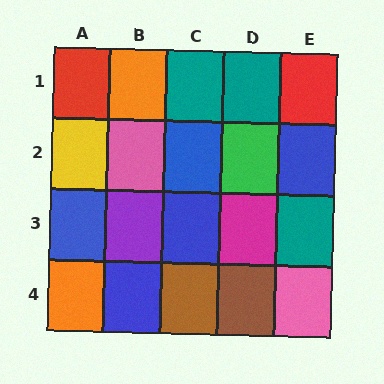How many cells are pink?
2 cells are pink.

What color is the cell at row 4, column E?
Pink.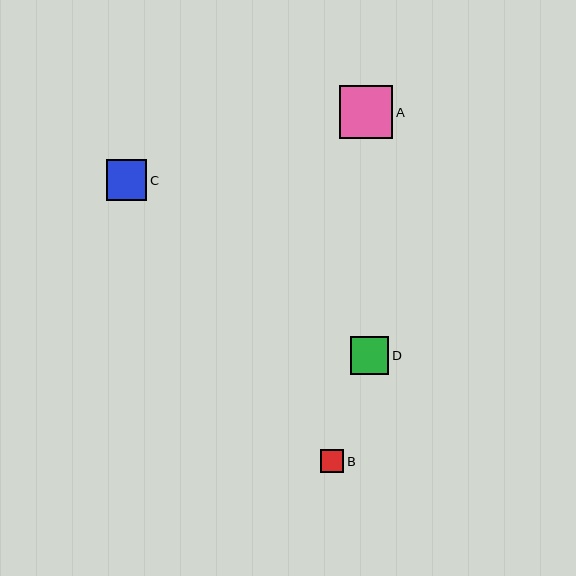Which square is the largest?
Square A is the largest with a size of approximately 53 pixels.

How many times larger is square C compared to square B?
Square C is approximately 1.8 times the size of square B.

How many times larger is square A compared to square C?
Square A is approximately 1.3 times the size of square C.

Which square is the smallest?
Square B is the smallest with a size of approximately 23 pixels.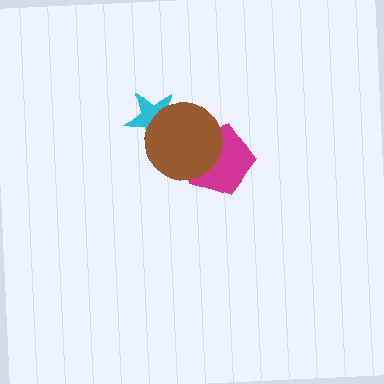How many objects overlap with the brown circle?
2 objects overlap with the brown circle.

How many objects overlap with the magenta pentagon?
1 object overlaps with the magenta pentagon.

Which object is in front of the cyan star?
The brown circle is in front of the cyan star.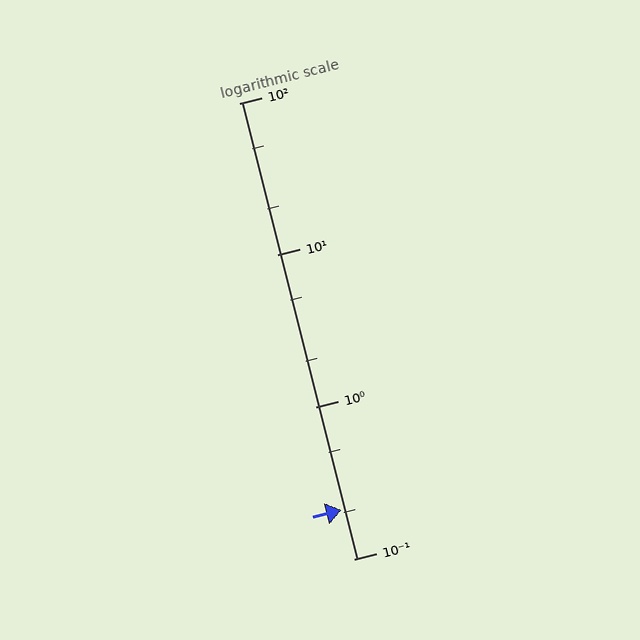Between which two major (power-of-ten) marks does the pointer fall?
The pointer is between 0.1 and 1.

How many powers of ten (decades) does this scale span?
The scale spans 3 decades, from 0.1 to 100.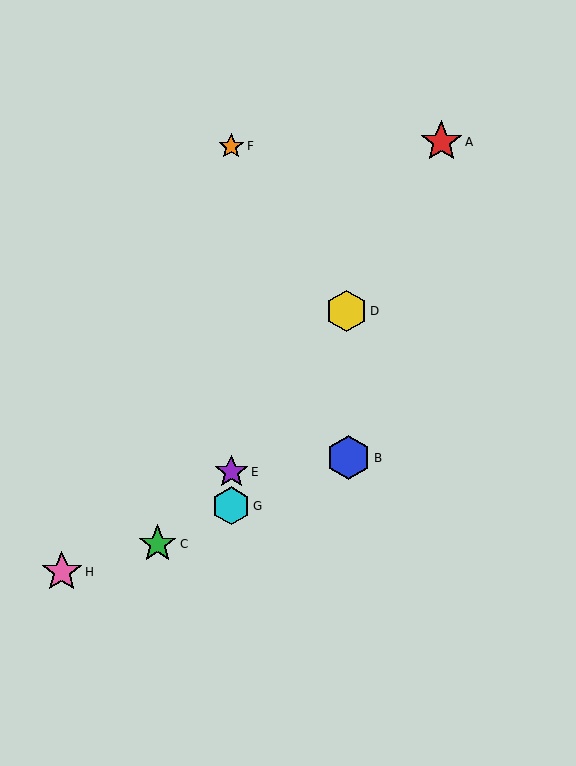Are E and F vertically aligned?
Yes, both are at x≈231.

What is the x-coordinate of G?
Object G is at x≈231.